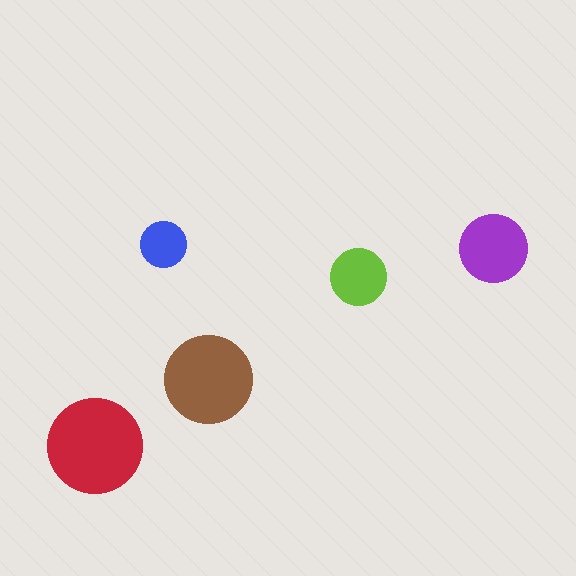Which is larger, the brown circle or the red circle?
The red one.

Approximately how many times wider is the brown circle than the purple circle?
About 1.5 times wider.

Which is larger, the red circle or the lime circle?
The red one.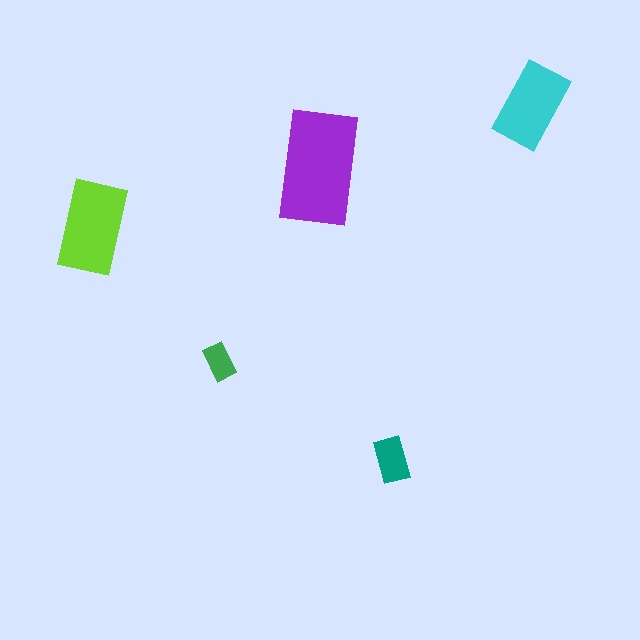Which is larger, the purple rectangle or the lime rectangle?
The purple one.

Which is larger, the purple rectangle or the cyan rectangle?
The purple one.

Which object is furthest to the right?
The cyan rectangle is rightmost.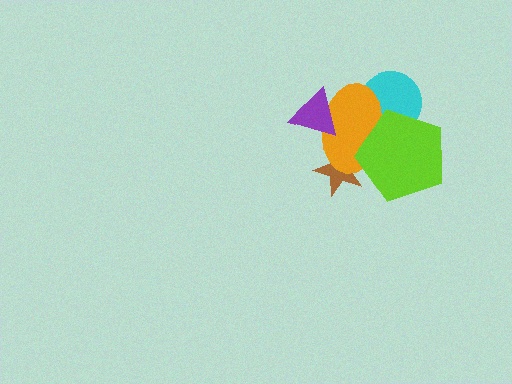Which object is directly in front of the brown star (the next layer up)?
The orange ellipse is directly in front of the brown star.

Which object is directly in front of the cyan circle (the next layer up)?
The orange ellipse is directly in front of the cyan circle.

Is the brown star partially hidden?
Yes, it is partially covered by another shape.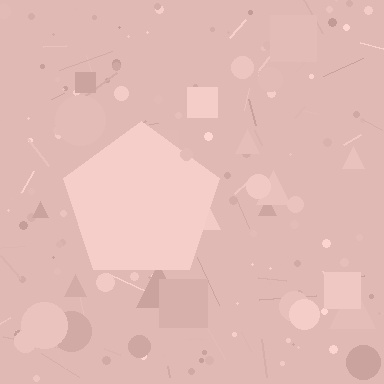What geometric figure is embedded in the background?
A pentagon is embedded in the background.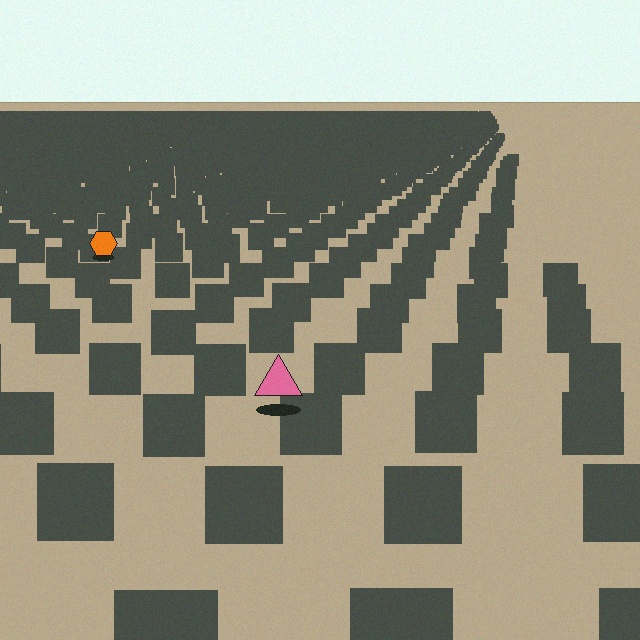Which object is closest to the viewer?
The pink triangle is closest. The texture marks near it are larger and more spread out.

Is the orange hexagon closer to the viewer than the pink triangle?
No. The pink triangle is closer — you can tell from the texture gradient: the ground texture is coarser near it.